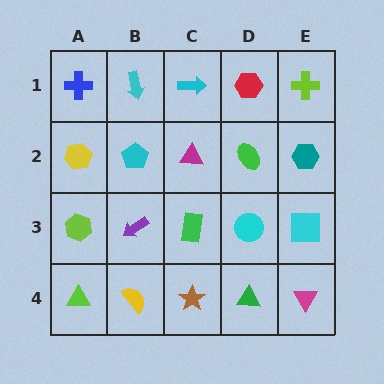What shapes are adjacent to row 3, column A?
A yellow hexagon (row 2, column A), a lime triangle (row 4, column A), a purple arrow (row 3, column B).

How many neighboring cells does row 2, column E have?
3.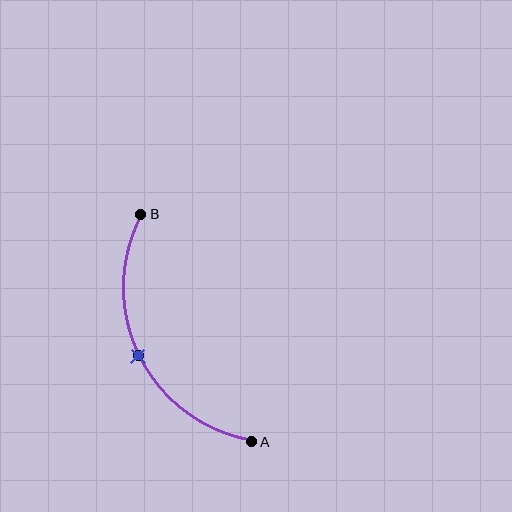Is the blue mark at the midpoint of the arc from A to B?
Yes. The blue mark lies on the arc at equal arc-length from both A and B — it is the arc midpoint.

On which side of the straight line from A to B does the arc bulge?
The arc bulges to the left of the straight line connecting A and B.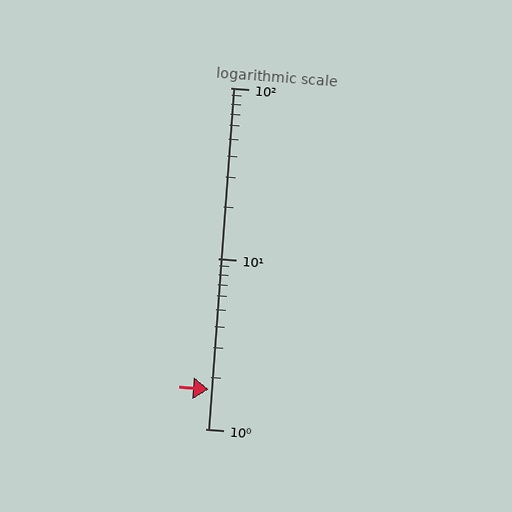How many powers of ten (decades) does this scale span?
The scale spans 2 decades, from 1 to 100.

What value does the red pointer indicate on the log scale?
The pointer indicates approximately 1.7.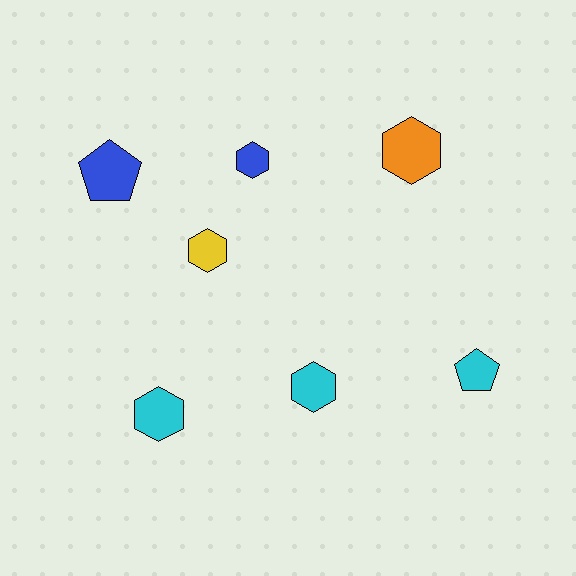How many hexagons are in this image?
There are 5 hexagons.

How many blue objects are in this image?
There are 2 blue objects.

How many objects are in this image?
There are 7 objects.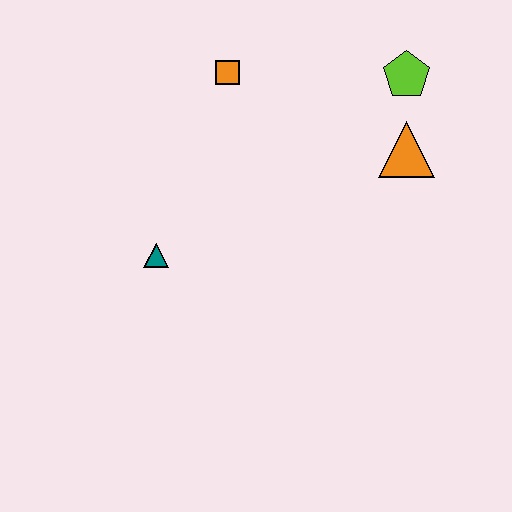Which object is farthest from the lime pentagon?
The teal triangle is farthest from the lime pentagon.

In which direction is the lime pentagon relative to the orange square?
The lime pentagon is to the right of the orange square.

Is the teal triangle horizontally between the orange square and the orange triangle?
No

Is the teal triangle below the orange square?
Yes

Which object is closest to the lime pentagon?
The orange triangle is closest to the lime pentagon.